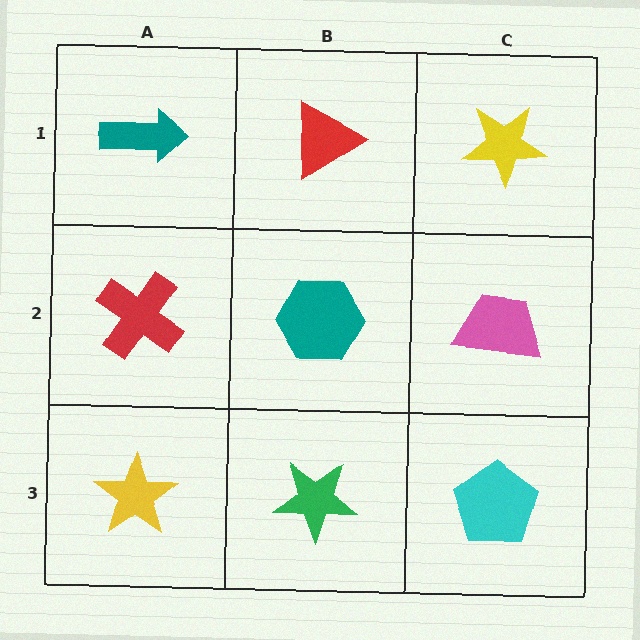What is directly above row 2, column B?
A red triangle.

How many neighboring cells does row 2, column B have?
4.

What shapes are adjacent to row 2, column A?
A teal arrow (row 1, column A), a yellow star (row 3, column A), a teal hexagon (row 2, column B).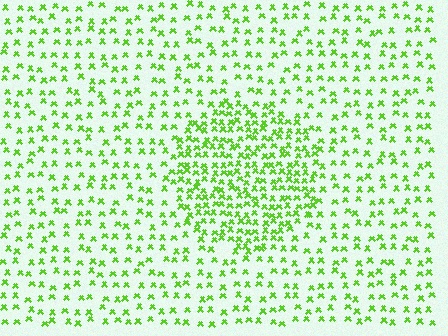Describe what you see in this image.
The image contains small lime elements arranged at two different densities. A circle-shaped region is visible where the elements are more densely packed than the surrounding area.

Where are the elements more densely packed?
The elements are more densely packed inside the circle boundary.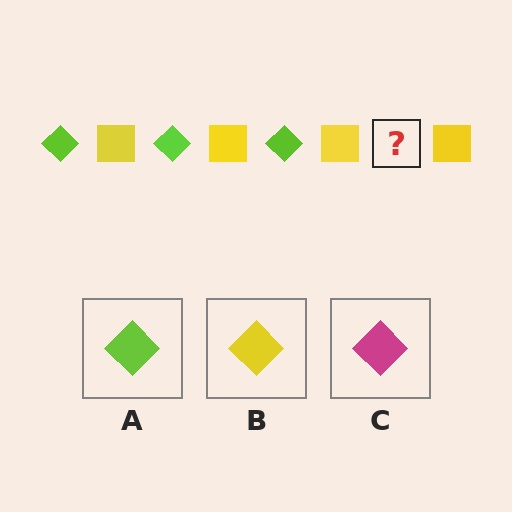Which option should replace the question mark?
Option A.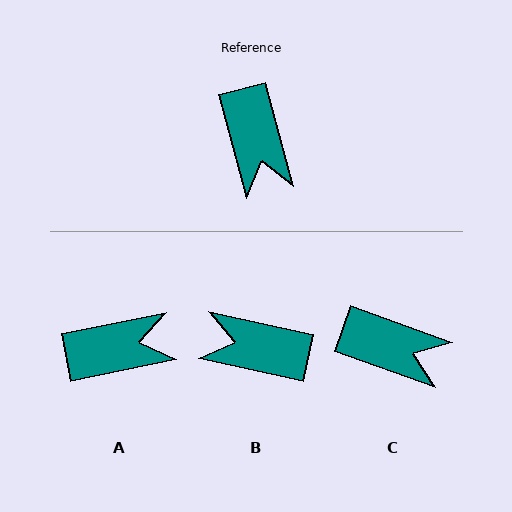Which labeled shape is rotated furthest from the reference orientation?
B, about 117 degrees away.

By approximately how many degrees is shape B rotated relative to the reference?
Approximately 117 degrees clockwise.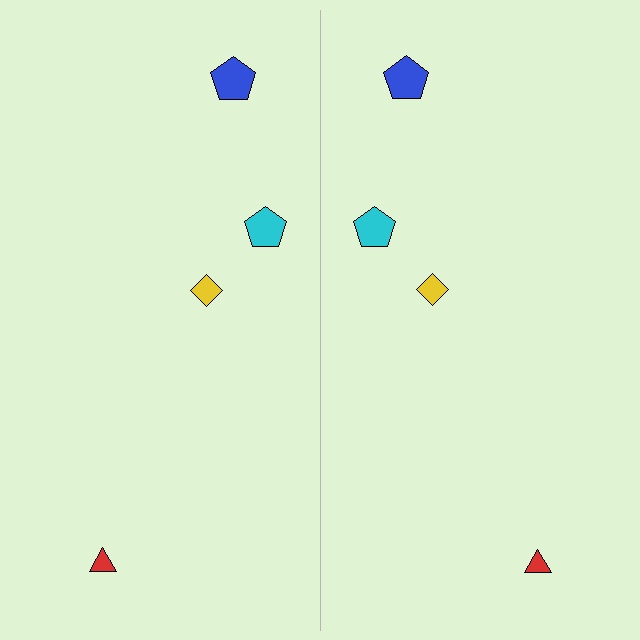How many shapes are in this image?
There are 8 shapes in this image.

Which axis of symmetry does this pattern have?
The pattern has a vertical axis of symmetry running through the center of the image.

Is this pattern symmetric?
Yes, this pattern has bilateral (reflection) symmetry.